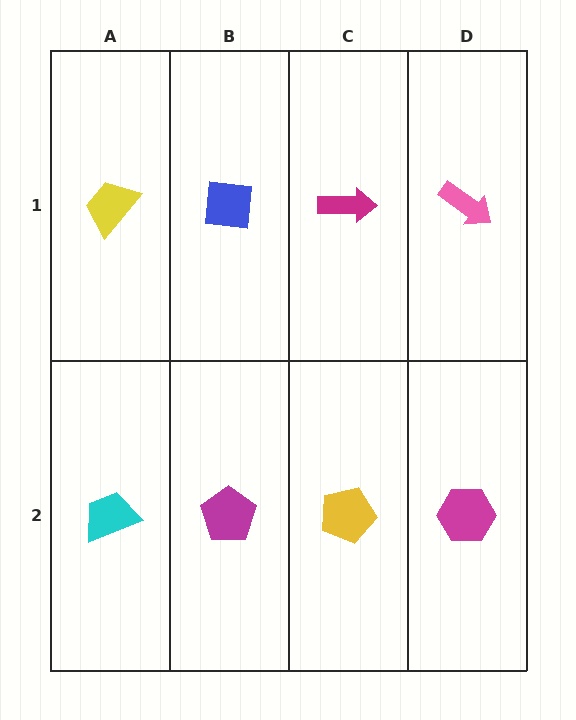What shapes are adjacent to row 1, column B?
A magenta pentagon (row 2, column B), a yellow trapezoid (row 1, column A), a magenta arrow (row 1, column C).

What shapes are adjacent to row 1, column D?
A magenta hexagon (row 2, column D), a magenta arrow (row 1, column C).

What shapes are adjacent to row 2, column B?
A blue square (row 1, column B), a cyan trapezoid (row 2, column A), a yellow pentagon (row 2, column C).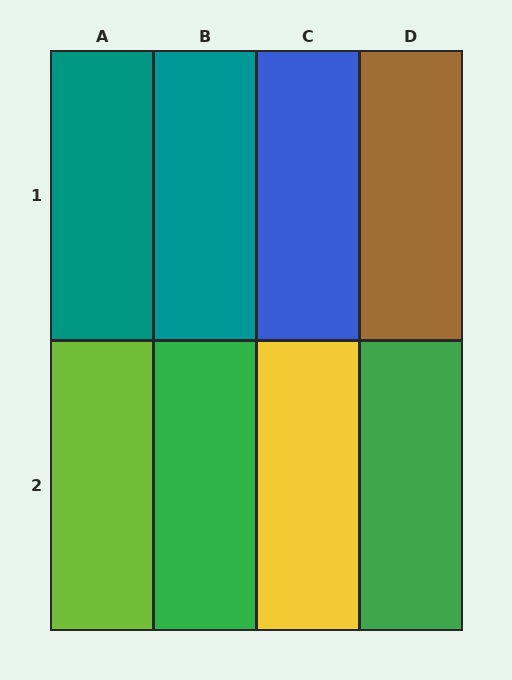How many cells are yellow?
1 cell is yellow.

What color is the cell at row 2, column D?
Green.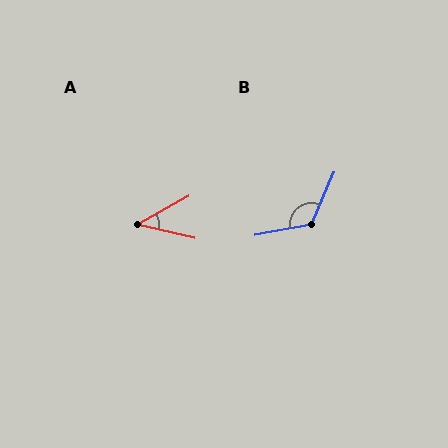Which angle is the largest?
B, at approximately 124 degrees.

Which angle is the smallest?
A, at approximately 42 degrees.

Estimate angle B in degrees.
Approximately 124 degrees.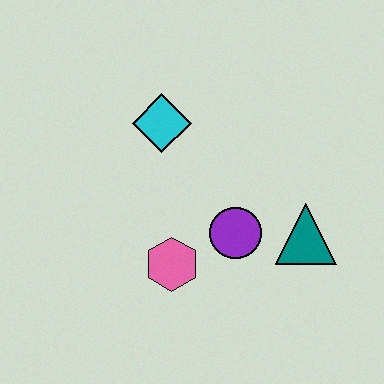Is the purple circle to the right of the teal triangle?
No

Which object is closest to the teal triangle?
The purple circle is closest to the teal triangle.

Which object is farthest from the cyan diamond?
The teal triangle is farthest from the cyan diamond.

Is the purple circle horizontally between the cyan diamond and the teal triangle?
Yes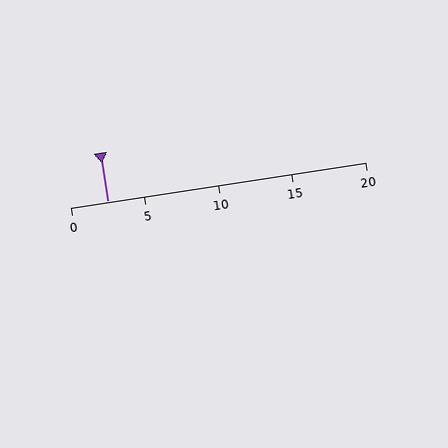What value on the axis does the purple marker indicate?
The marker indicates approximately 2.5.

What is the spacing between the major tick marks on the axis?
The major ticks are spaced 5 apart.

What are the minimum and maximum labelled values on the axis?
The axis runs from 0 to 20.